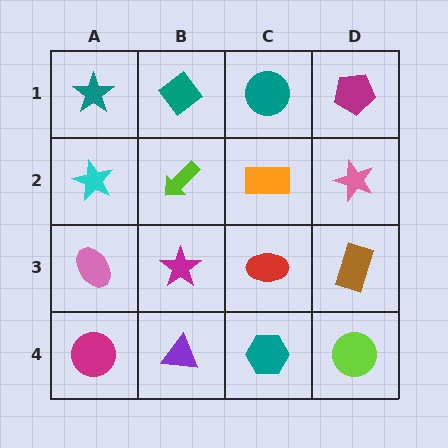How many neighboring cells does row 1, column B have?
3.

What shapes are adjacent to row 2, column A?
A teal star (row 1, column A), a pink ellipse (row 3, column A), a lime arrow (row 2, column B).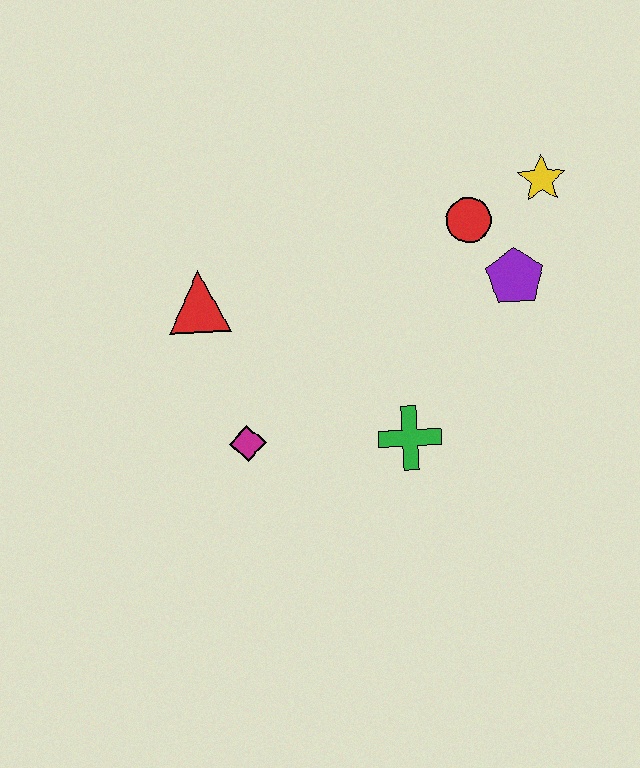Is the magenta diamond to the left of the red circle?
Yes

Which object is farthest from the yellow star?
The magenta diamond is farthest from the yellow star.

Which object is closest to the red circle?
The purple pentagon is closest to the red circle.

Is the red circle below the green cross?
No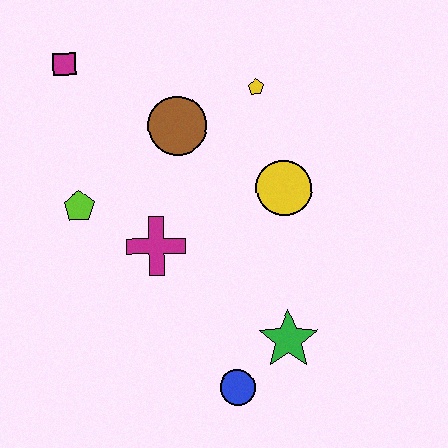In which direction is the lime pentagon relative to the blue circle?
The lime pentagon is above the blue circle.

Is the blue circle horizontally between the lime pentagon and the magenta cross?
No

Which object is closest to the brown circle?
The yellow pentagon is closest to the brown circle.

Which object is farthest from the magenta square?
The blue circle is farthest from the magenta square.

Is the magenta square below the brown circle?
No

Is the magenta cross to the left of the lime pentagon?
No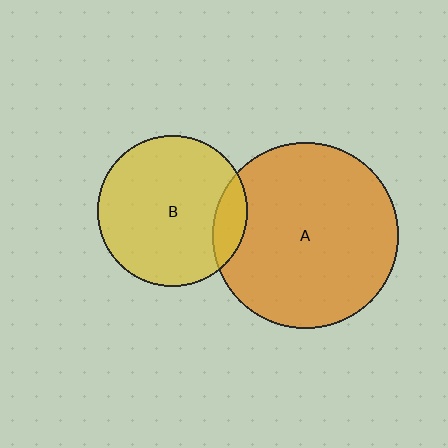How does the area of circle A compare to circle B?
Approximately 1.5 times.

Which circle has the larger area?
Circle A (orange).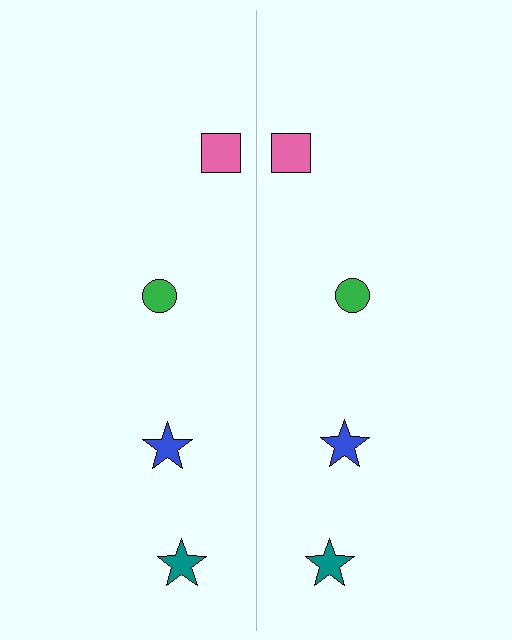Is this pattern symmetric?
Yes, this pattern has bilateral (reflection) symmetry.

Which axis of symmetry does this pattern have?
The pattern has a vertical axis of symmetry running through the center of the image.